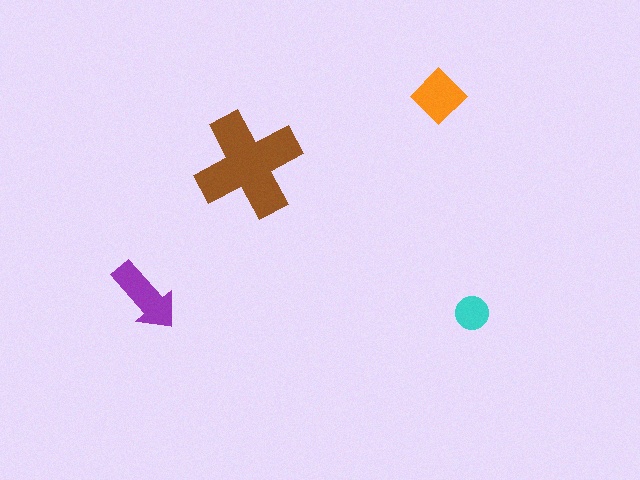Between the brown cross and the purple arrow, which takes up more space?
The brown cross.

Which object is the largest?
The brown cross.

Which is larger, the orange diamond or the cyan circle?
The orange diamond.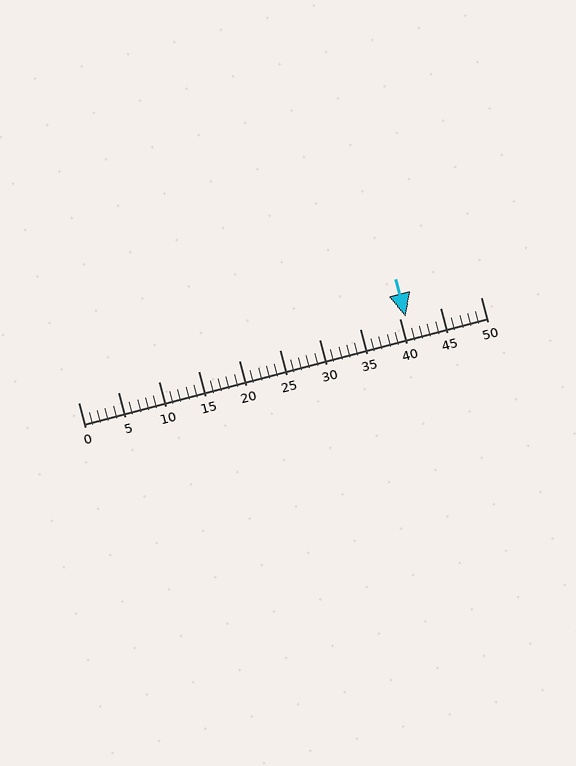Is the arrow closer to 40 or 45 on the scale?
The arrow is closer to 40.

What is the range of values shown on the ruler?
The ruler shows values from 0 to 50.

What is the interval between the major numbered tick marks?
The major tick marks are spaced 5 units apart.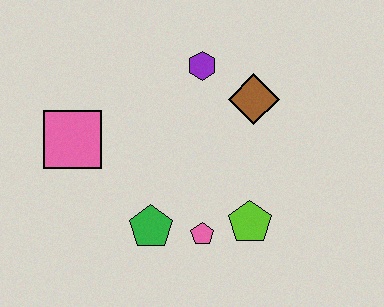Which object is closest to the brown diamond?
The purple hexagon is closest to the brown diamond.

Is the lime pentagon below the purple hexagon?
Yes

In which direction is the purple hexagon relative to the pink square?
The purple hexagon is to the right of the pink square.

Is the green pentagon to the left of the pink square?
No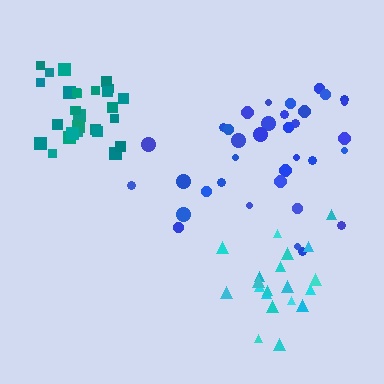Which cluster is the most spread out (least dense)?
Blue.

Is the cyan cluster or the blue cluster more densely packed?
Cyan.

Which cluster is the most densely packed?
Teal.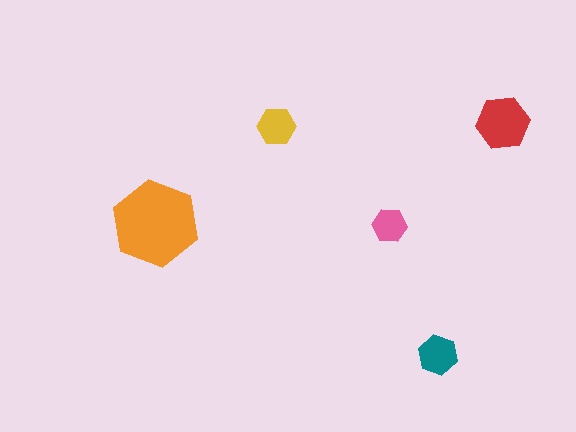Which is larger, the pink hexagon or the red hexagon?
The red one.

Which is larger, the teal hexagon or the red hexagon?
The red one.